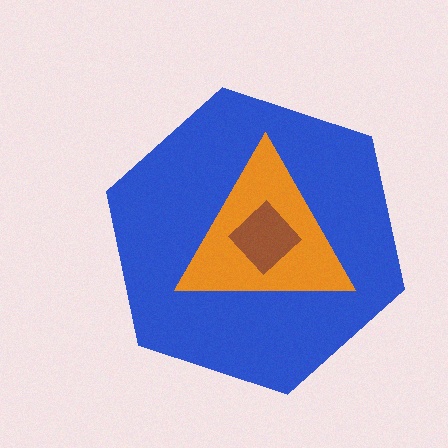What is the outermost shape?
The blue hexagon.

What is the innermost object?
The brown diamond.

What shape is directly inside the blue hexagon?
The orange triangle.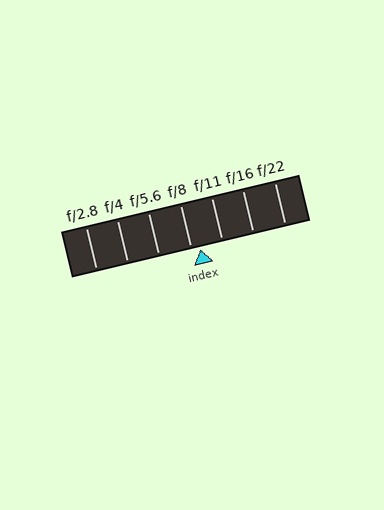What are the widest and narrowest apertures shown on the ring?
The widest aperture shown is f/2.8 and the narrowest is f/22.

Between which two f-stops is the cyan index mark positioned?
The index mark is between f/8 and f/11.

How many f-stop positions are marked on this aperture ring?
There are 7 f-stop positions marked.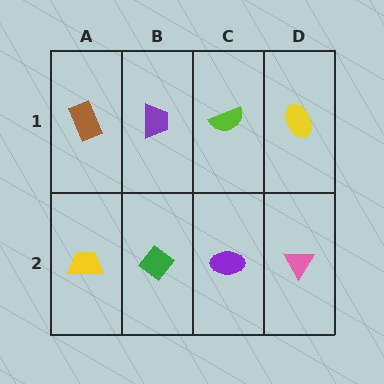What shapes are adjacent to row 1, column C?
A purple ellipse (row 2, column C), a purple trapezoid (row 1, column B), a yellow ellipse (row 1, column D).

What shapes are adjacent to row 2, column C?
A lime semicircle (row 1, column C), a green diamond (row 2, column B), a pink triangle (row 2, column D).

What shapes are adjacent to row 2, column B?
A purple trapezoid (row 1, column B), a yellow trapezoid (row 2, column A), a purple ellipse (row 2, column C).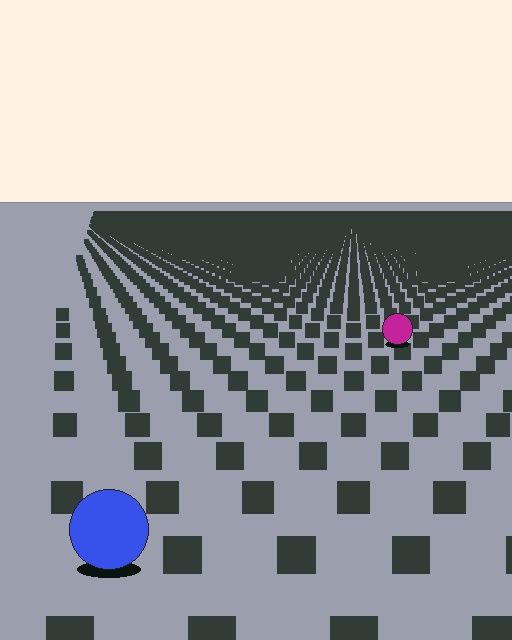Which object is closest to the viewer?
The blue circle is closest. The texture marks near it are larger and more spread out.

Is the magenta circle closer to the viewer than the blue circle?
No. The blue circle is closer — you can tell from the texture gradient: the ground texture is coarser near it.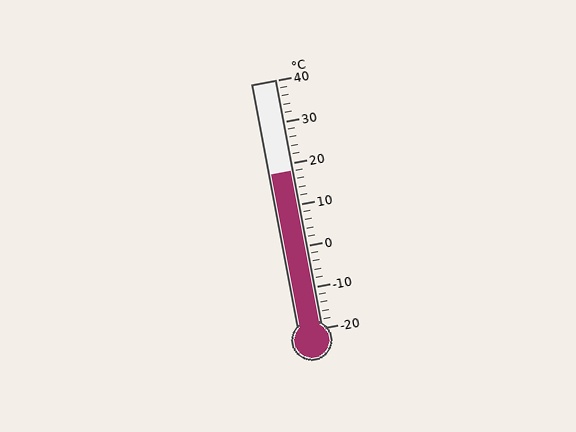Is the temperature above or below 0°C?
The temperature is above 0°C.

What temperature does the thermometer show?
The thermometer shows approximately 18°C.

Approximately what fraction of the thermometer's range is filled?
The thermometer is filled to approximately 65% of its range.